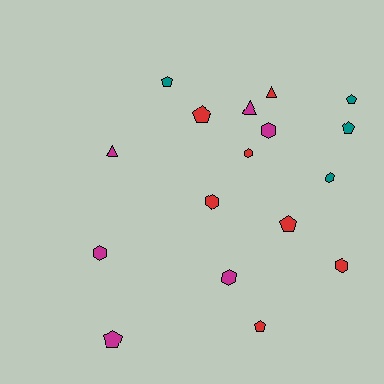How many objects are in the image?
There are 17 objects.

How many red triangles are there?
There is 1 red triangle.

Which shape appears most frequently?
Pentagon, with 7 objects.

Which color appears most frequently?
Red, with 7 objects.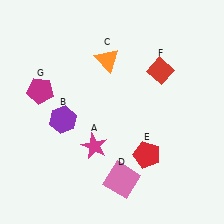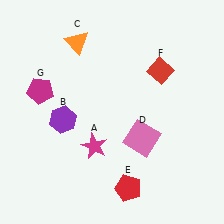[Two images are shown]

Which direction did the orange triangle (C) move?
The orange triangle (C) moved left.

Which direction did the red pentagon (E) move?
The red pentagon (E) moved down.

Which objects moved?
The objects that moved are: the orange triangle (C), the pink square (D), the red pentagon (E).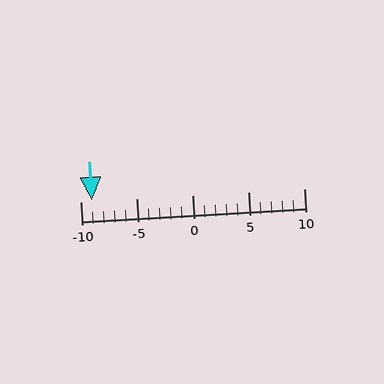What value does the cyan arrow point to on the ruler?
The cyan arrow points to approximately -9.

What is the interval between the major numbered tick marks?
The major tick marks are spaced 5 units apart.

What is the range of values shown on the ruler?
The ruler shows values from -10 to 10.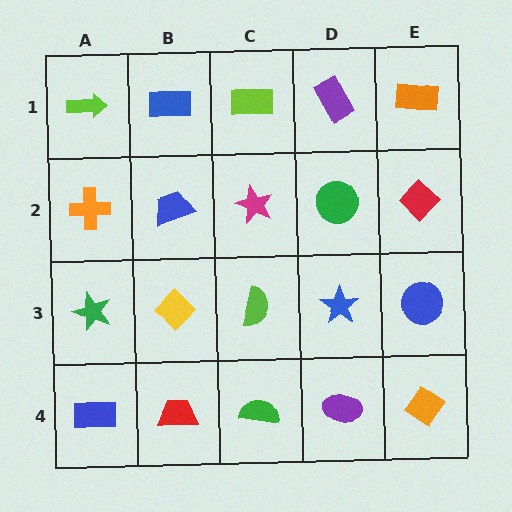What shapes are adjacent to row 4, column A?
A green star (row 3, column A), a red trapezoid (row 4, column B).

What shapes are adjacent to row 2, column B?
A blue rectangle (row 1, column B), a yellow diamond (row 3, column B), an orange cross (row 2, column A), a magenta star (row 2, column C).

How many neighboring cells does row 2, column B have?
4.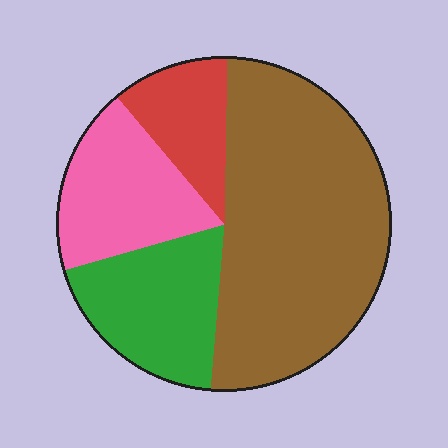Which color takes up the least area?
Red, at roughly 10%.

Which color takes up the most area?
Brown, at roughly 50%.